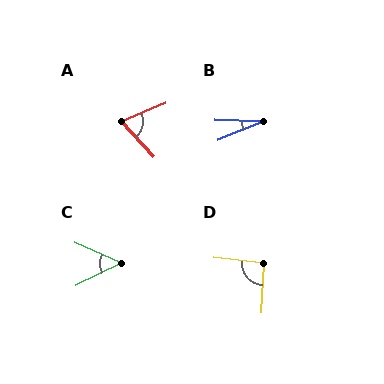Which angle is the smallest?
B, at approximately 24 degrees.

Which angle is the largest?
D, at approximately 93 degrees.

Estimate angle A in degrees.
Approximately 70 degrees.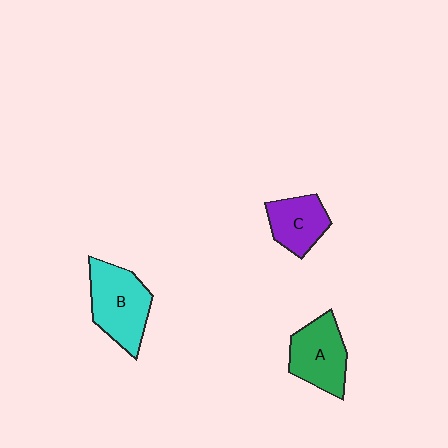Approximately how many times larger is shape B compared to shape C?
Approximately 1.4 times.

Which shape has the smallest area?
Shape C (purple).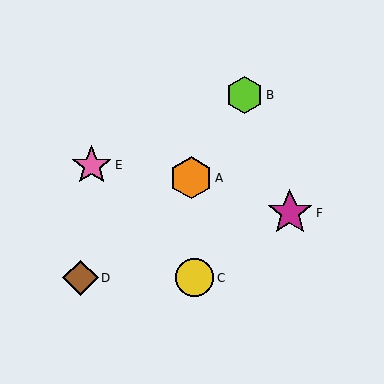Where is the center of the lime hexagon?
The center of the lime hexagon is at (245, 95).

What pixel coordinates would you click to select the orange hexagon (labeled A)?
Click at (191, 178) to select the orange hexagon A.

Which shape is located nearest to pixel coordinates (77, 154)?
The pink star (labeled E) at (92, 165) is nearest to that location.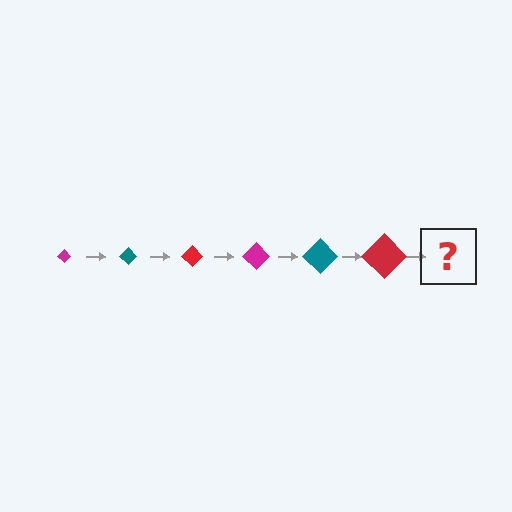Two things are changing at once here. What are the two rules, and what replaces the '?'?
The two rules are that the diamond grows larger each step and the color cycles through magenta, teal, and red. The '?' should be a magenta diamond, larger than the previous one.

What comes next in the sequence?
The next element should be a magenta diamond, larger than the previous one.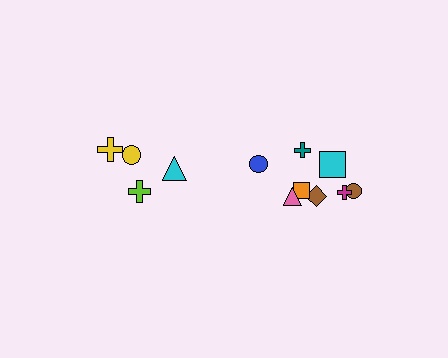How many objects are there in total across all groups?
There are 12 objects.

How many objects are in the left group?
There are 4 objects.